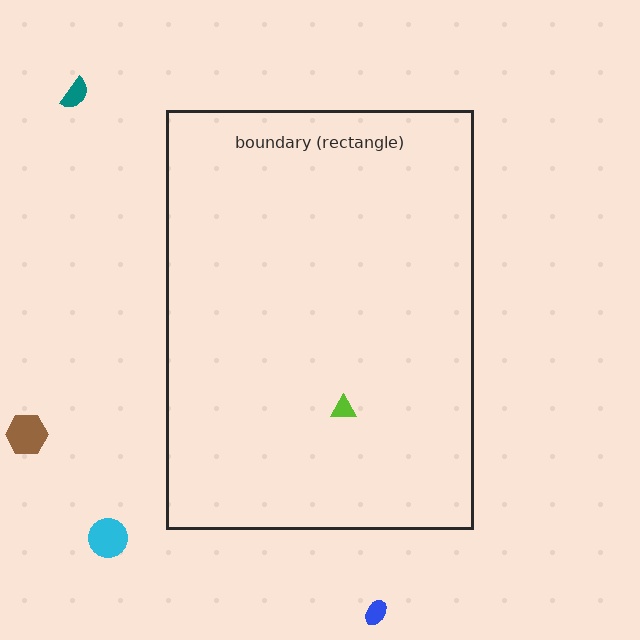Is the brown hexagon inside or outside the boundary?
Outside.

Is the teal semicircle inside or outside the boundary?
Outside.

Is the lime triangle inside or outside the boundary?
Inside.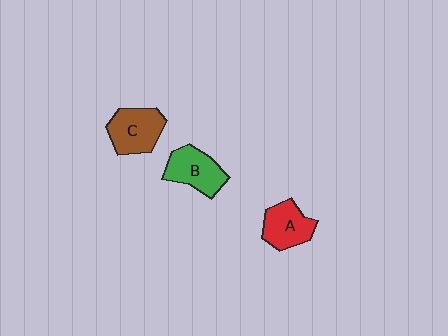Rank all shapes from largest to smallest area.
From largest to smallest: C (brown), B (green), A (red).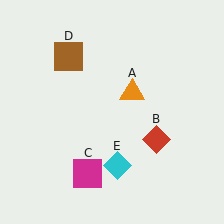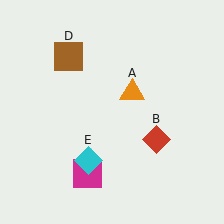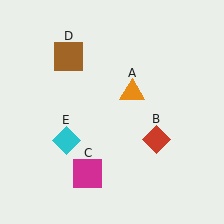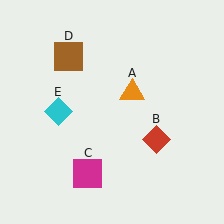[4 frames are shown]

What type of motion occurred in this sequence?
The cyan diamond (object E) rotated clockwise around the center of the scene.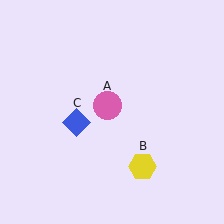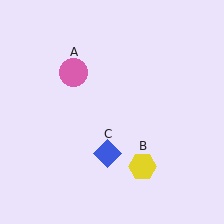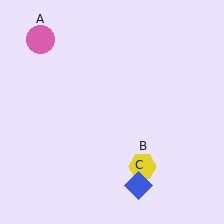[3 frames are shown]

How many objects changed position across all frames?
2 objects changed position: pink circle (object A), blue diamond (object C).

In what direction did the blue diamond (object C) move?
The blue diamond (object C) moved down and to the right.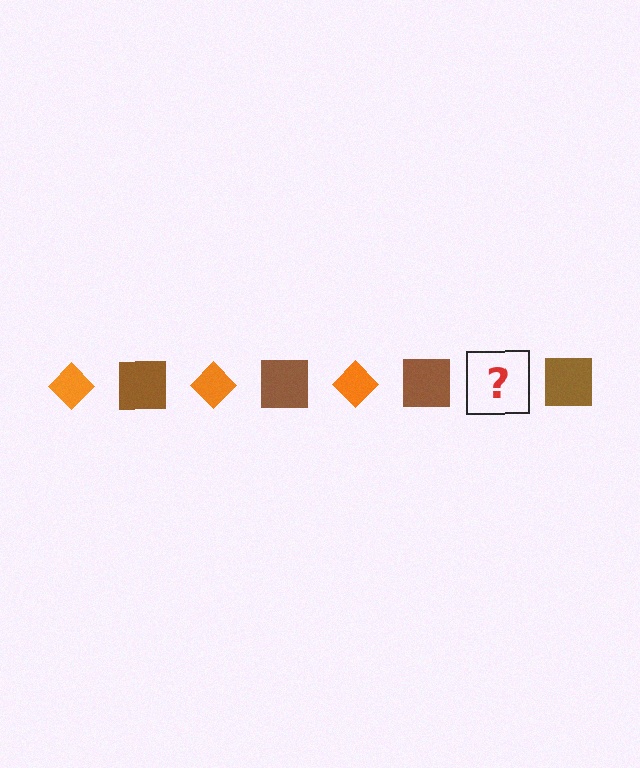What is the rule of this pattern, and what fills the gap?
The rule is that the pattern alternates between orange diamond and brown square. The gap should be filled with an orange diamond.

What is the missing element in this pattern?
The missing element is an orange diamond.